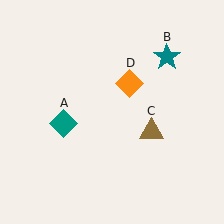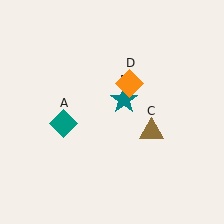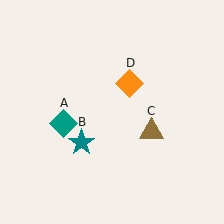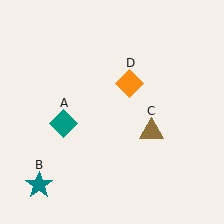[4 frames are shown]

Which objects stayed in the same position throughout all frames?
Teal diamond (object A) and brown triangle (object C) and orange diamond (object D) remained stationary.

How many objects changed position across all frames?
1 object changed position: teal star (object B).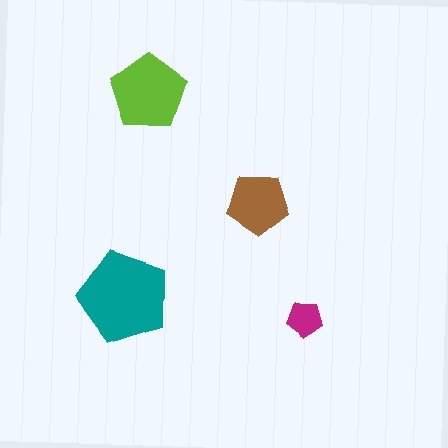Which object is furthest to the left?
The teal pentagon is leftmost.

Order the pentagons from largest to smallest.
the teal one, the lime one, the brown one, the magenta one.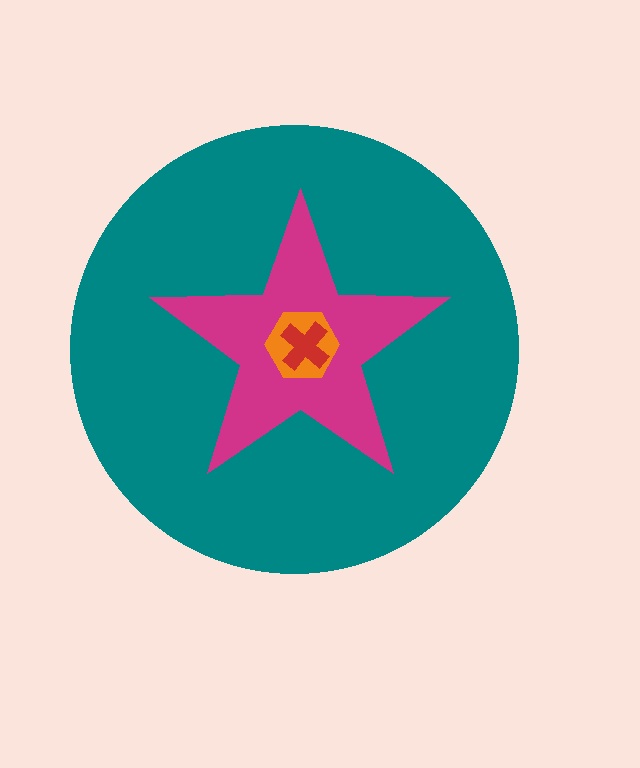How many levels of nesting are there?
4.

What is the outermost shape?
The teal circle.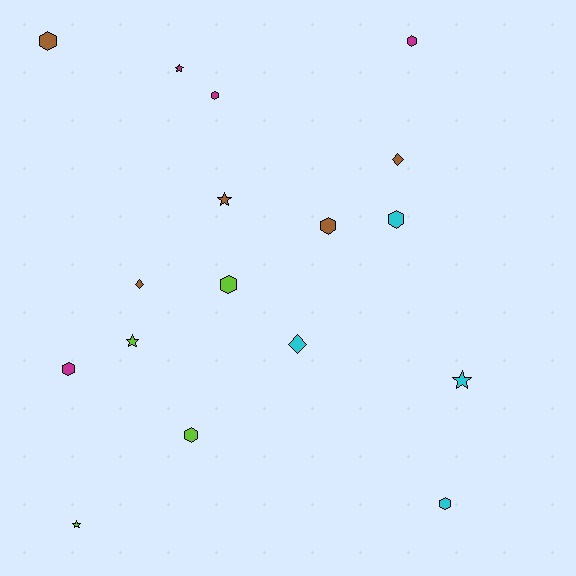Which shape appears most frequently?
Hexagon, with 9 objects.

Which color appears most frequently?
Brown, with 5 objects.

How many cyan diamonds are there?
There is 1 cyan diamond.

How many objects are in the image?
There are 17 objects.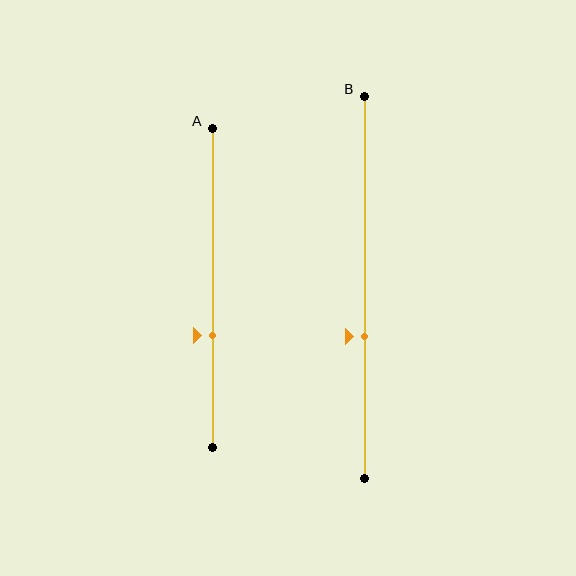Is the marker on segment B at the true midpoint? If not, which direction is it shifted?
No, the marker on segment B is shifted downward by about 13% of the segment length.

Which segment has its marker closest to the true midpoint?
Segment B has its marker closest to the true midpoint.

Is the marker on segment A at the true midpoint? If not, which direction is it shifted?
No, the marker on segment A is shifted downward by about 15% of the segment length.